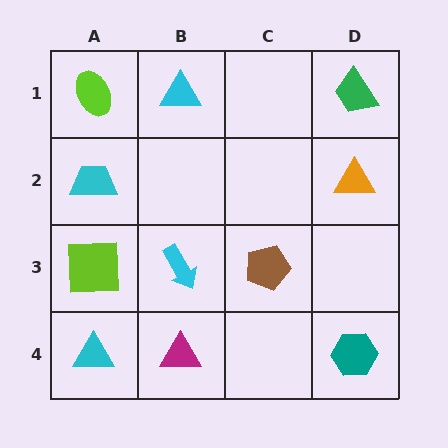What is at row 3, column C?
A brown pentagon.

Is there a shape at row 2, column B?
No, that cell is empty.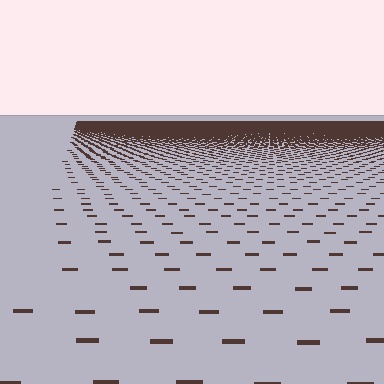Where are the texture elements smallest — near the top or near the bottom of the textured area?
Near the top.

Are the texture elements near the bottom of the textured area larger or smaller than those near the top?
Larger. Near the bottom, elements are closer to the viewer and appear at a bigger on-screen size.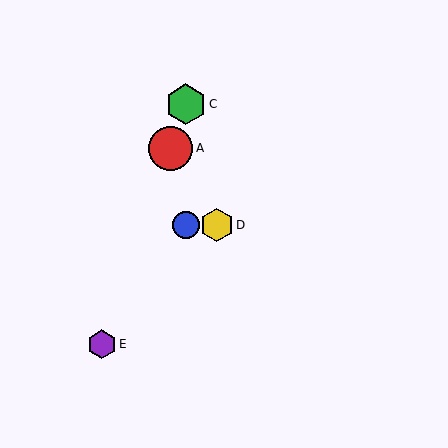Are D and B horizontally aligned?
Yes, both are at y≈225.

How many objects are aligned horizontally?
2 objects (B, D) are aligned horizontally.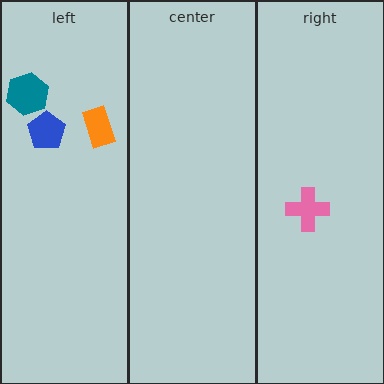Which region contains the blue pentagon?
The left region.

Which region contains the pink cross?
The right region.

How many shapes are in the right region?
1.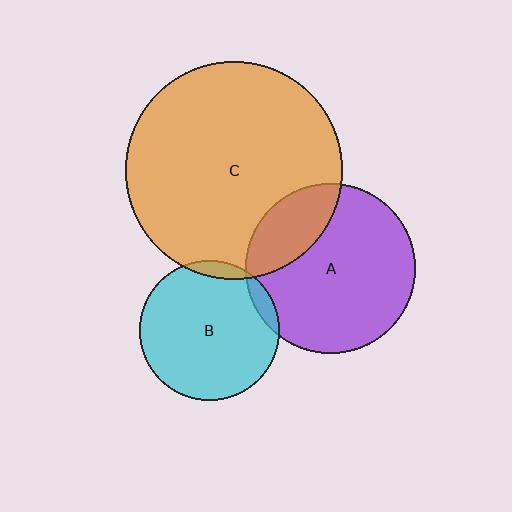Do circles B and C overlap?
Yes.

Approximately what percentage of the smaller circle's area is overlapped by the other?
Approximately 5%.